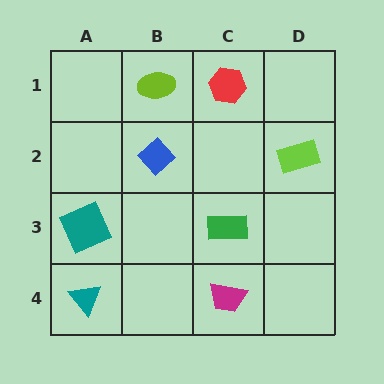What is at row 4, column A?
A teal triangle.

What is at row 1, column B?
A lime ellipse.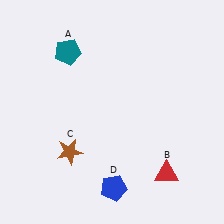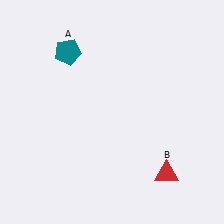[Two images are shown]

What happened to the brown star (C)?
The brown star (C) was removed in Image 2. It was in the bottom-left area of Image 1.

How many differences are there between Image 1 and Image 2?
There are 2 differences between the two images.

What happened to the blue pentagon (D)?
The blue pentagon (D) was removed in Image 2. It was in the bottom-right area of Image 1.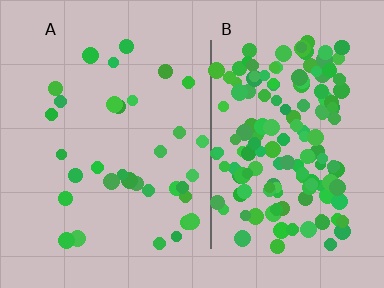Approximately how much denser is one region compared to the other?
Approximately 4.9× — region B over region A.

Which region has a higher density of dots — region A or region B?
B (the right).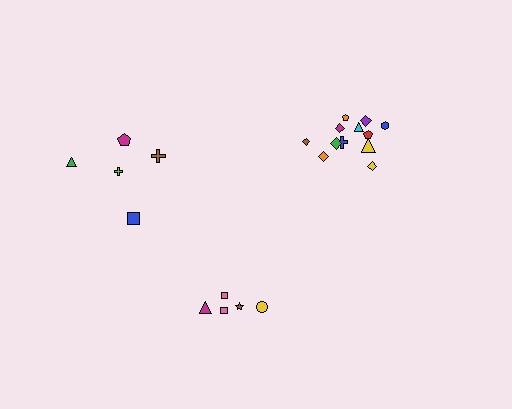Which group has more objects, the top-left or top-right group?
The top-right group.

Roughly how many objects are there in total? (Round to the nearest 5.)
Roughly 20 objects in total.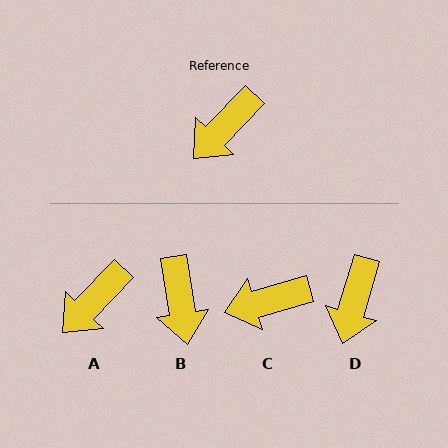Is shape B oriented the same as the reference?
No, it is off by about 53 degrees.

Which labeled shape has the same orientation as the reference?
A.